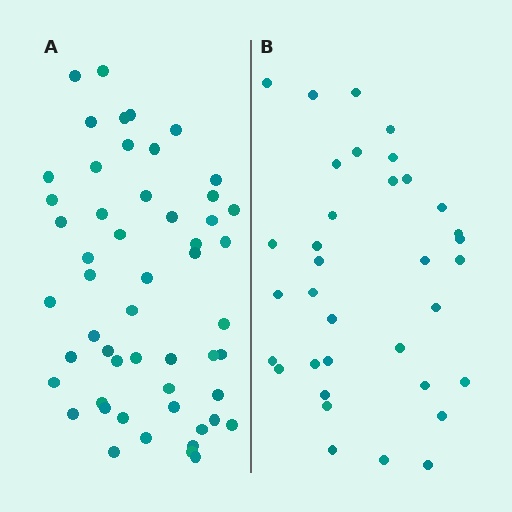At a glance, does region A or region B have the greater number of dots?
Region A (the left region) has more dots.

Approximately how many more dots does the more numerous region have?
Region A has approximately 20 more dots than region B.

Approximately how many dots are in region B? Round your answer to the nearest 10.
About 40 dots. (The exact count is 35, which rounds to 40.)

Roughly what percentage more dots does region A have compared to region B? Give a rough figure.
About 50% more.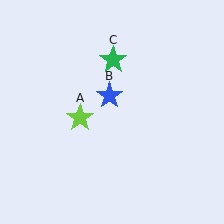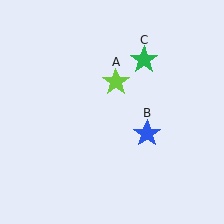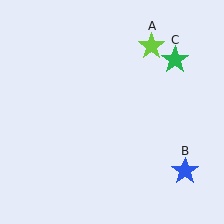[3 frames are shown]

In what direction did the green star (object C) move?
The green star (object C) moved right.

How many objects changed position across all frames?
3 objects changed position: lime star (object A), blue star (object B), green star (object C).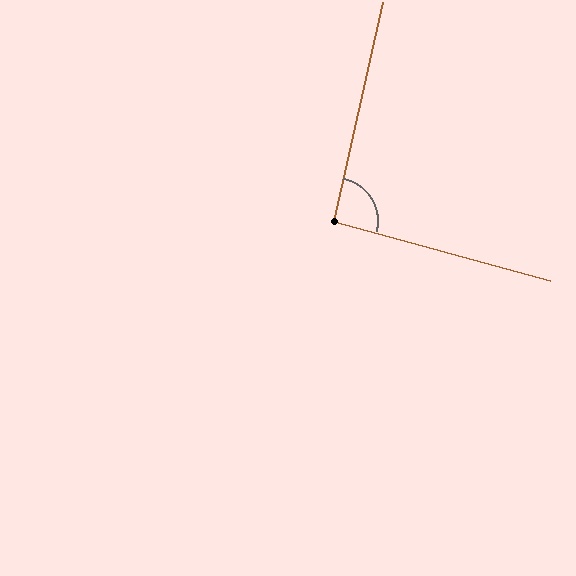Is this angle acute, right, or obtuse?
It is approximately a right angle.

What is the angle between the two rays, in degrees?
Approximately 93 degrees.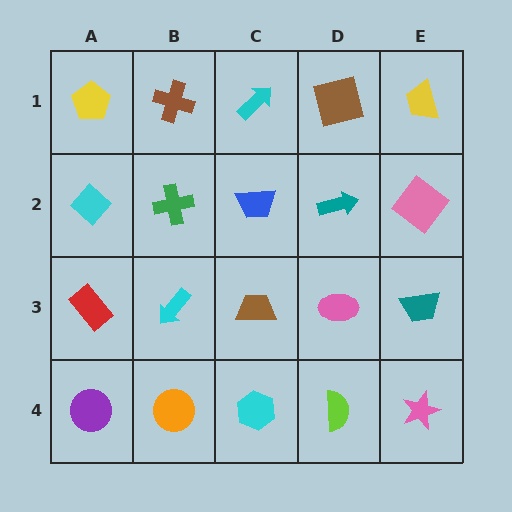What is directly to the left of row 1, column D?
A cyan arrow.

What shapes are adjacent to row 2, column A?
A yellow pentagon (row 1, column A), a red rectangle (row 3, column A), a green cross (row 2, column B).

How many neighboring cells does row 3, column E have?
3.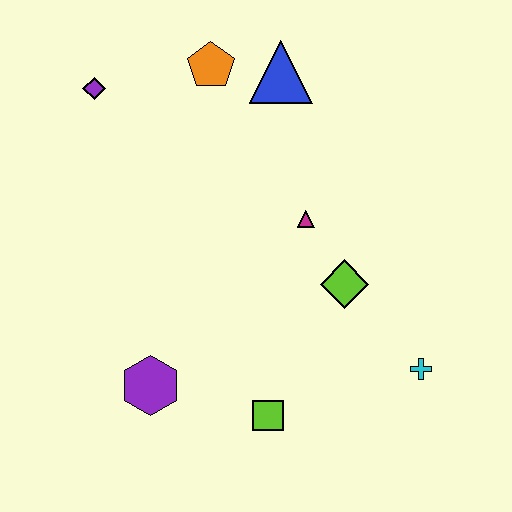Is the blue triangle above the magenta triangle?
Yes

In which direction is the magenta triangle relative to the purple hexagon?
The magenta triangle is above the purple hexagon.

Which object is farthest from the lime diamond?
The purple diamond is farthest from the lime diamond.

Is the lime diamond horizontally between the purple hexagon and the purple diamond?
No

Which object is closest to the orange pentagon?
The blue triangle is closest to the orange pentagon.